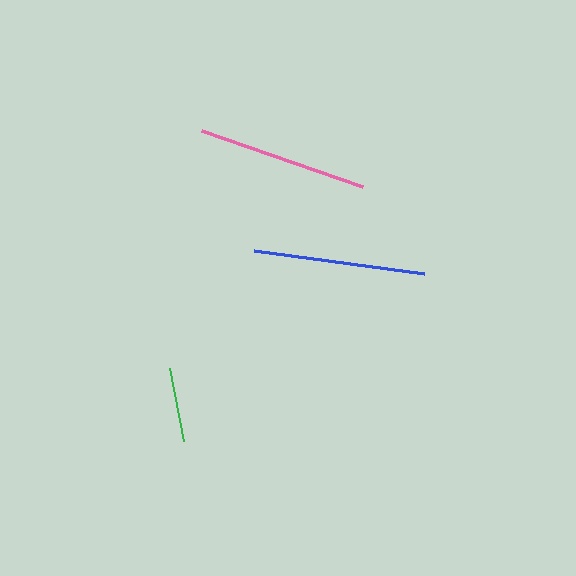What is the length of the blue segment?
The blue segment is approximately 171 pixels long.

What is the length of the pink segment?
The pink segment is approximately 171 pixels long.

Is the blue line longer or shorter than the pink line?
The blue line is longer than the pink line.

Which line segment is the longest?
The blue line is the longest at approximately 171 pixels.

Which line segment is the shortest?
The green line is the shortest at approximately 74 pixels.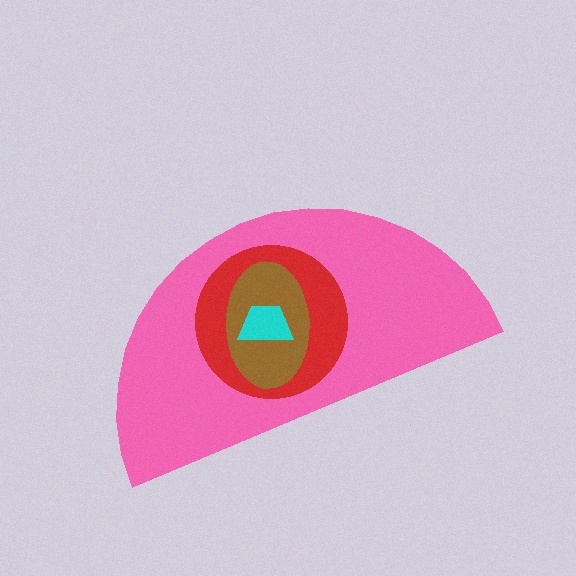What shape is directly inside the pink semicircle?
The red circle.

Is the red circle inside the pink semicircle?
Yes.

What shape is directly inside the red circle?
The brown ellipse.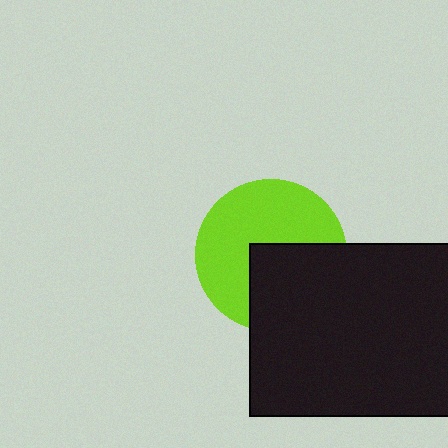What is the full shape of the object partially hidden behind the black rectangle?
The partially hidden object is a lime circle.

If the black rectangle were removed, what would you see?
You would see the complete lime circle.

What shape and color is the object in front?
The object in front is a black rectangle.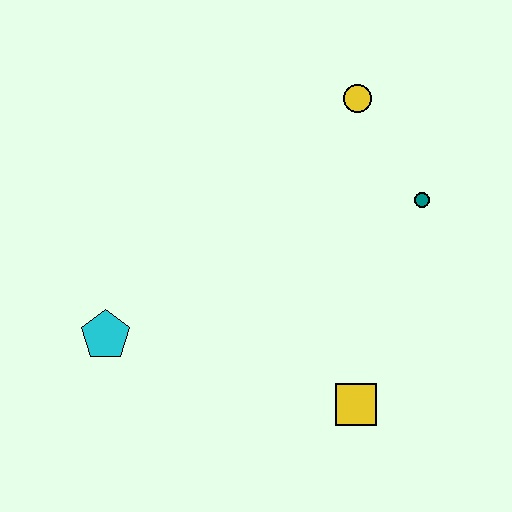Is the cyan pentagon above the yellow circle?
No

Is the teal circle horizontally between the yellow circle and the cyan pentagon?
No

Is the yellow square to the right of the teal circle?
No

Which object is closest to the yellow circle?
The teal circle is closest to the yellow circle.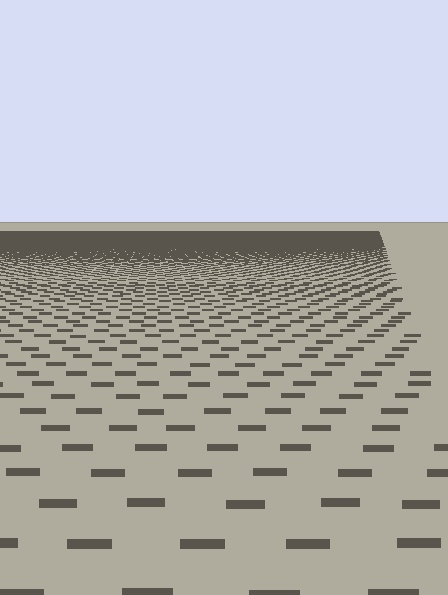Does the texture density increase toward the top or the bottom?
Density increases toward the top.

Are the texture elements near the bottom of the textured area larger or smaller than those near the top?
Larger. Near the bottom, elements are closer to the viewer and appear at a bigger on-screen size.